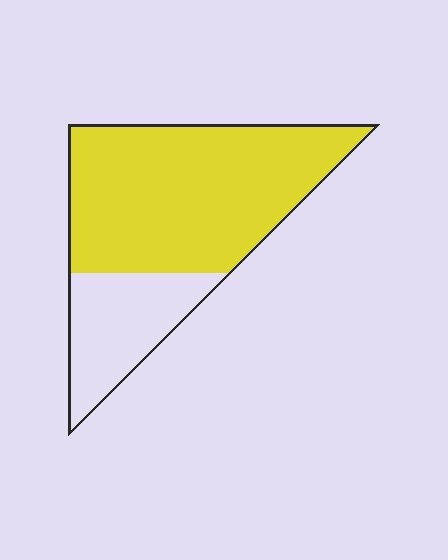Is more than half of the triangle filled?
Yes.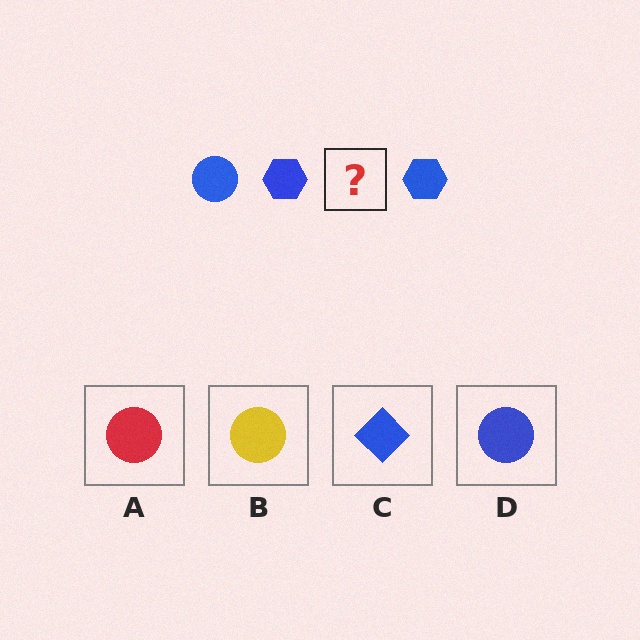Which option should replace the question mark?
Option D.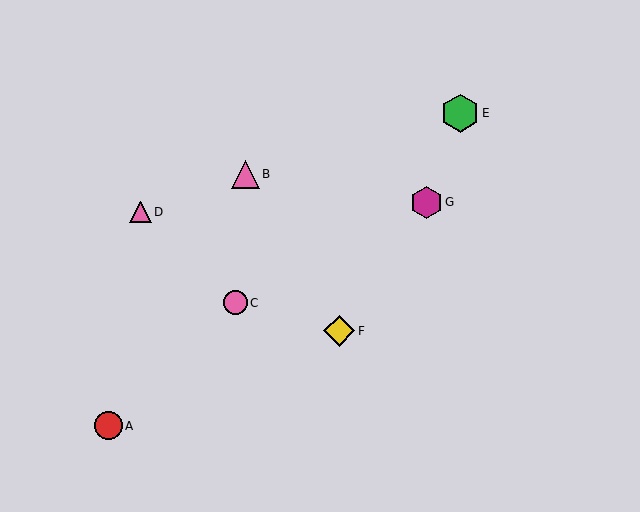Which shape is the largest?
The green hexagon (labeled E) is the largest.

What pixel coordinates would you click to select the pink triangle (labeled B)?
Click at (245, 174) to select the pink triangle B.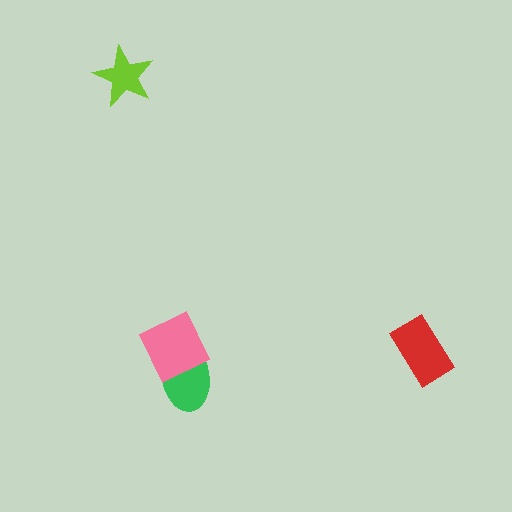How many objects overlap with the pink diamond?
1 object overlaps with the pink diamond.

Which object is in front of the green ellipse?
The pink diamond is in front of the green ellipse.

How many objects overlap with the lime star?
0 objects overlap with the lime star.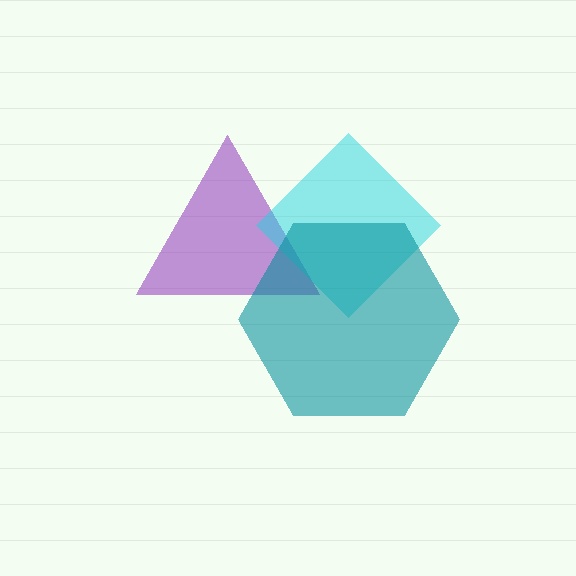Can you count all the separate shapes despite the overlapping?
Yes, there are 3 separate shapes.